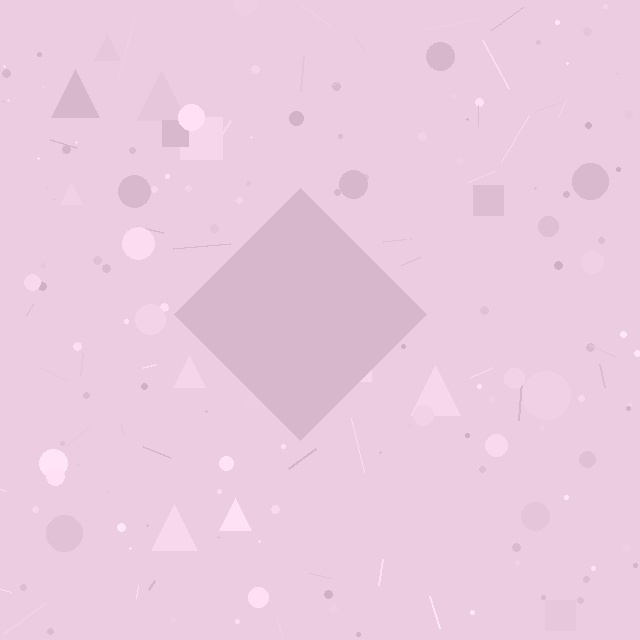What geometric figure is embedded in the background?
A diamond is embedded in the background.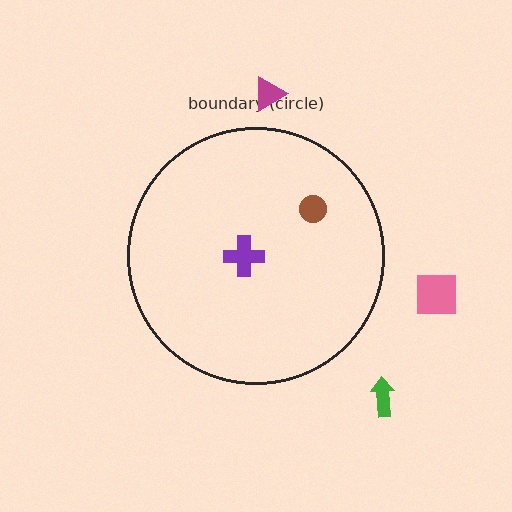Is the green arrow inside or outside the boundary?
Outside.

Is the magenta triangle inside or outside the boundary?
Outside.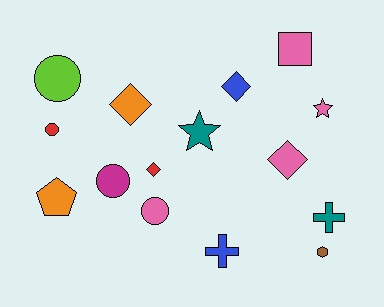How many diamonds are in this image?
There are 4 diamonds.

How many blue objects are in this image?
There are 2 blue objects.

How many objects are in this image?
There are 15 objects.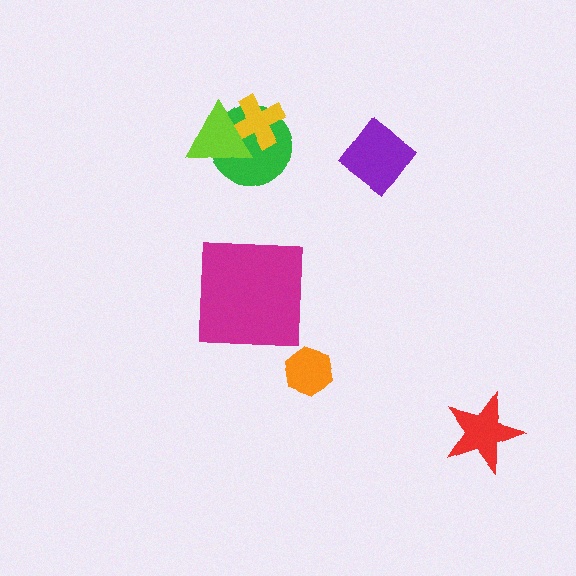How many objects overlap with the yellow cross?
2 objects overlap with the yellow cross.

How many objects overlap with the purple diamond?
0 objects overlap with the purple diamond.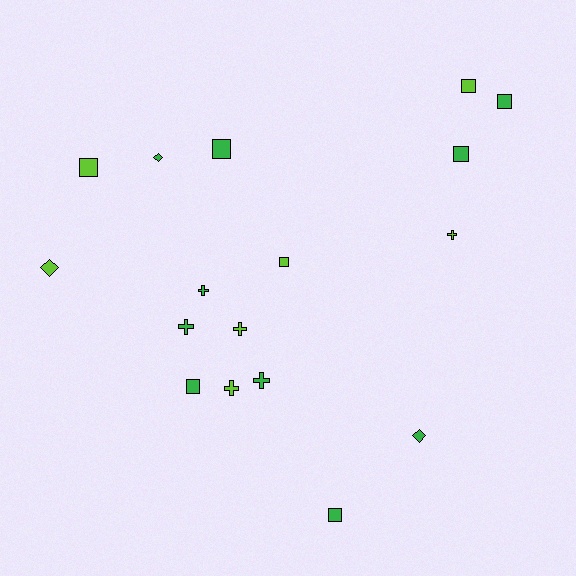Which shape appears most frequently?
Square, with 8 objects.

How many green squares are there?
There are 5 green squares.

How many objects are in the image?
There are 17 objects.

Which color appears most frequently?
Green, with 10 objects.